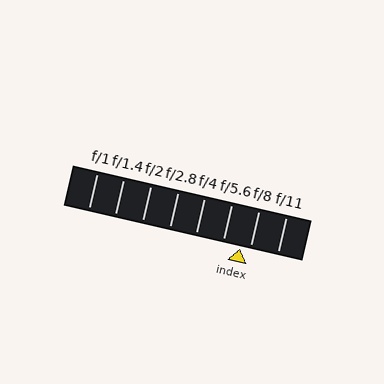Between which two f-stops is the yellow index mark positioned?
The index mark is between f/5.6 and f/8.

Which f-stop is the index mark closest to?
The index mark is closest to f/8.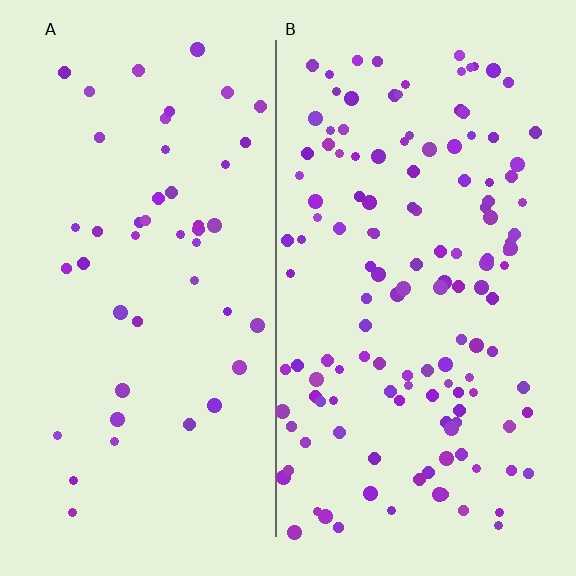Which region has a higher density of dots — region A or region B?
B (the right).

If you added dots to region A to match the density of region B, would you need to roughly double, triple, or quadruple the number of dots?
Approximately triple.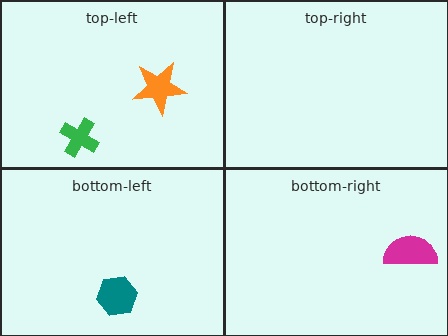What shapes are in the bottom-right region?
The magenta semicircle.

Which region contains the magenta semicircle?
The bottom-right region.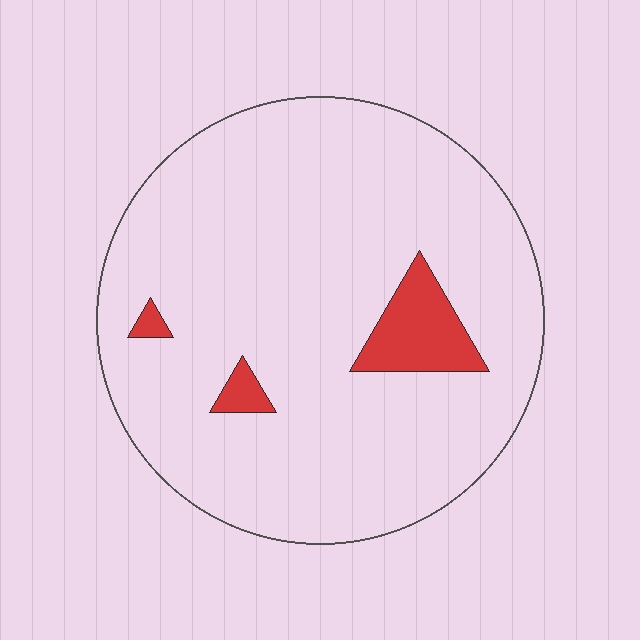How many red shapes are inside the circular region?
3.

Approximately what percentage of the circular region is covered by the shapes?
Approximately 5%.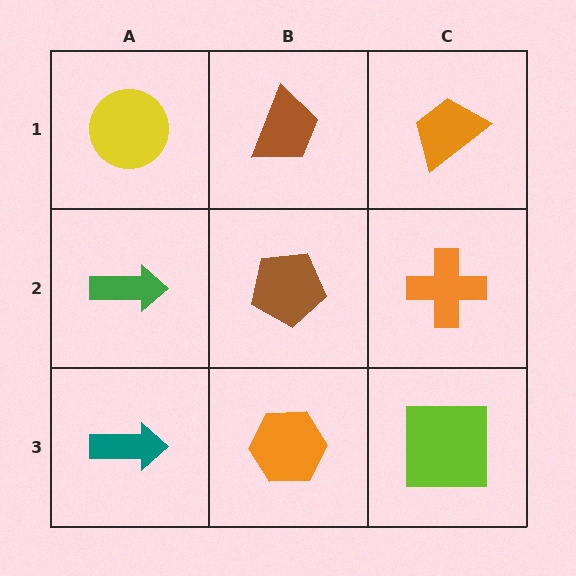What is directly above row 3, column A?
A green arrow.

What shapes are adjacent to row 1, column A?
A green arrow (row 2, column A), a brown trapezoid (row 1, column B).